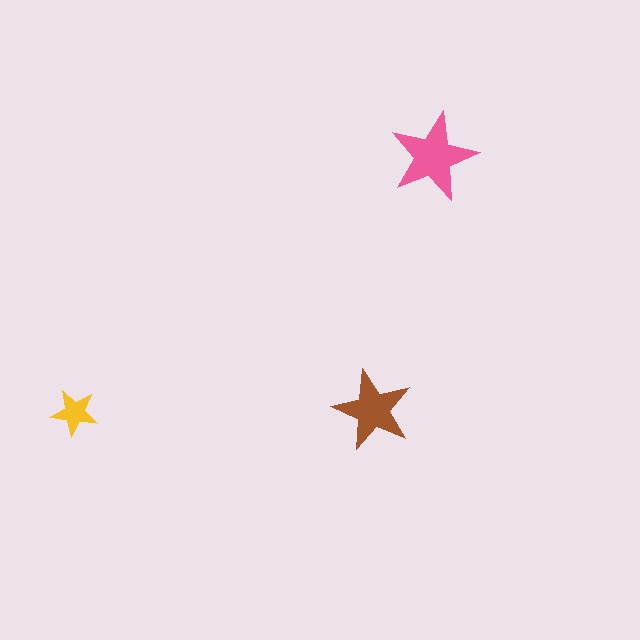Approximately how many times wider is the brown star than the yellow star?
About 1.5 times wider.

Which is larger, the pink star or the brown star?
The pink one.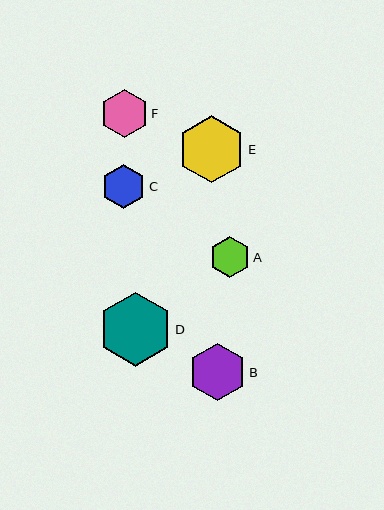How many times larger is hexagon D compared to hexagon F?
Hexagon D is approximately 1.5 times the size of hexagon F.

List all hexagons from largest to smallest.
From largest to smallest: D, E, B, F, C, A.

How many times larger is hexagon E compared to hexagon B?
Hexagon E is approximately 1.2 times the size of hexagon B.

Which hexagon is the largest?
Hexagon D is the largest with a size of approximately 74 pixels.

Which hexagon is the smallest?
Hexagon A is the smallest with a size of approximately 41 pixels.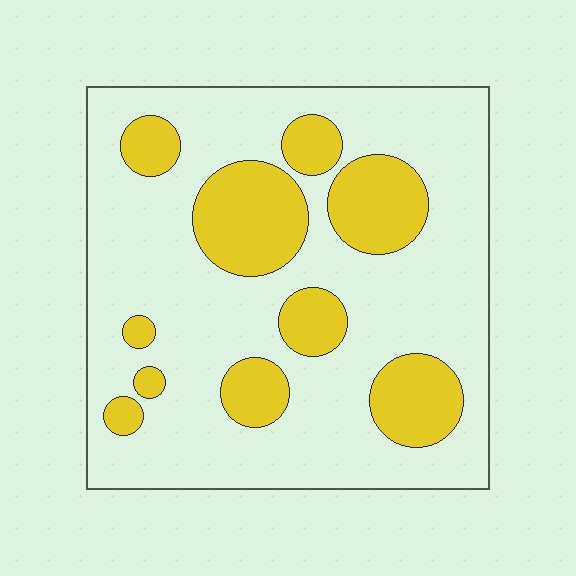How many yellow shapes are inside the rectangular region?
10.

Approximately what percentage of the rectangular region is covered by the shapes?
Approximately 25%.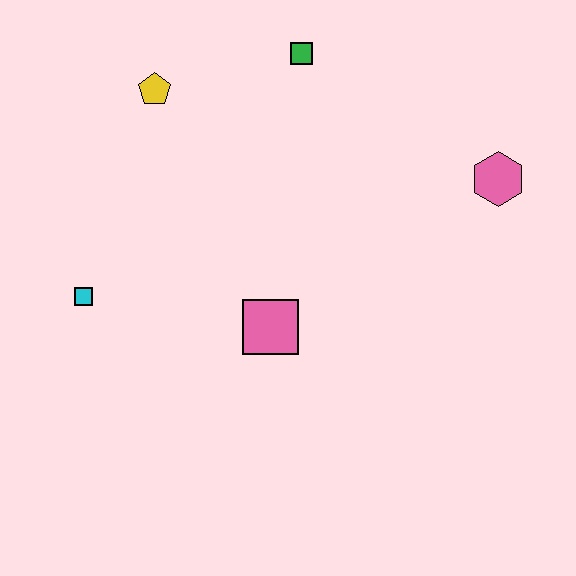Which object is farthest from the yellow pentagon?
The pink hexagon is farthest from the yellow pentagon.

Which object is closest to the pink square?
The cyan square is closest to the pink square.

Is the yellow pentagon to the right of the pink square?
No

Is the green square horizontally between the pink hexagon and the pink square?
Yes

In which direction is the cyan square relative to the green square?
The cyan square is below the green square.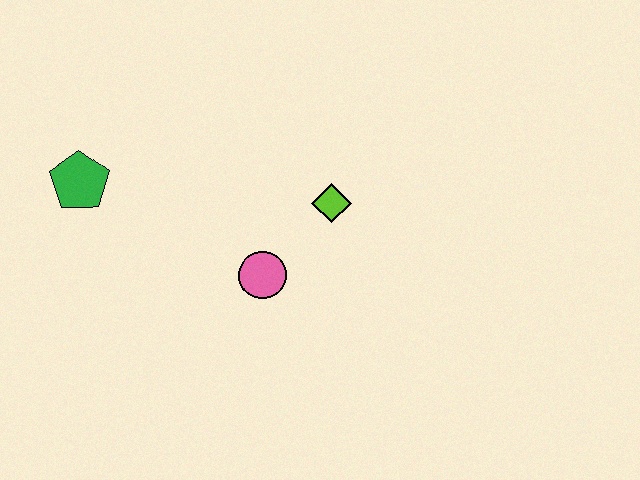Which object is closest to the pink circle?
The lime diamond is closest to the pink circle.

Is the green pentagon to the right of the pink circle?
No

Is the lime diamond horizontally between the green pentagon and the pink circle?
No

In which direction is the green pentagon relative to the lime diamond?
The green pentagon is to the left of the lime diamond.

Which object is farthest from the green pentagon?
The lime diamond is farthest from the green pentagon.